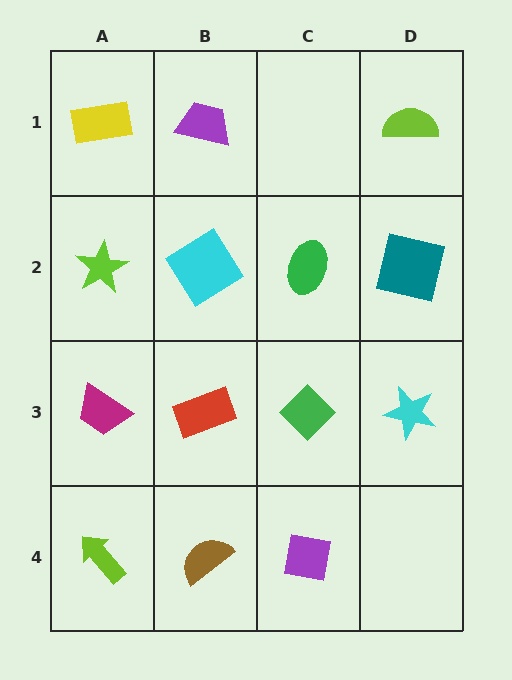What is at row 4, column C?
A purple square.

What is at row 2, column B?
A cyan diamond.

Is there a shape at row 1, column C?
No, that cell is empty.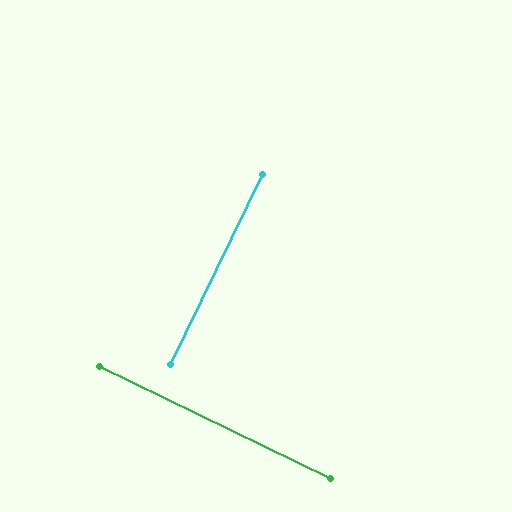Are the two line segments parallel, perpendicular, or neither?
Perpendicular — they meet at approximately 90°.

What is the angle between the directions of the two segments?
Approximately 90 degrees.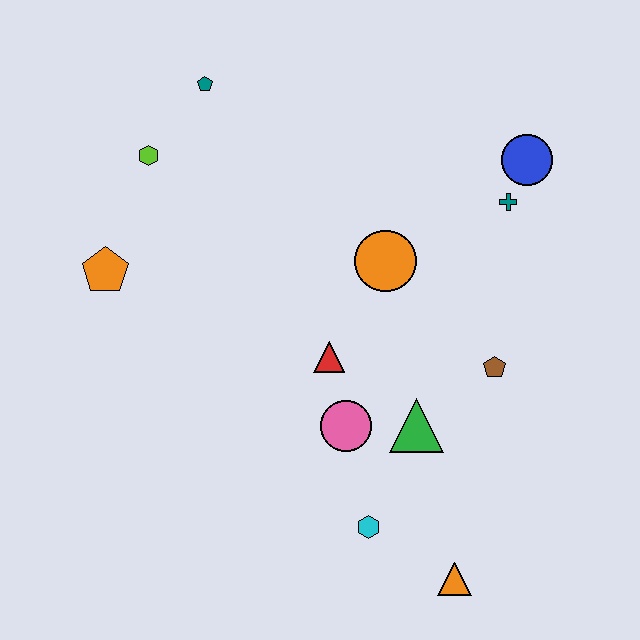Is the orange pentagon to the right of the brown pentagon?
No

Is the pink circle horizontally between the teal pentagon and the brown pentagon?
Yes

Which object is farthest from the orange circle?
The orange triangle is farthest from the orange circle.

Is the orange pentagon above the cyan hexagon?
Yes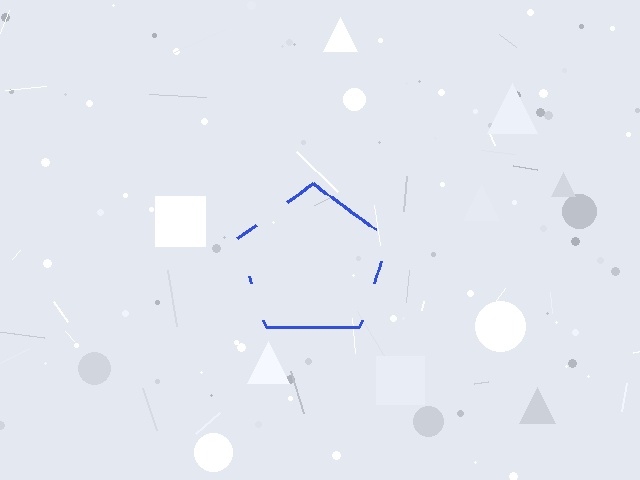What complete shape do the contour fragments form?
The contour fragments form a pentagon.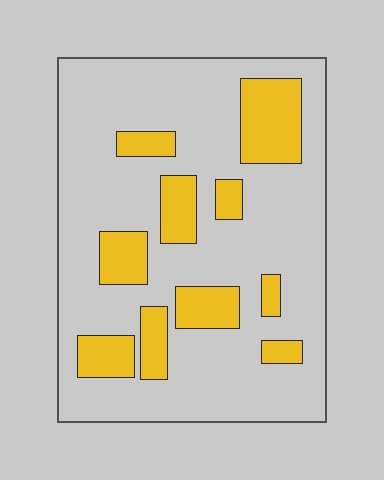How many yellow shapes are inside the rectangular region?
10.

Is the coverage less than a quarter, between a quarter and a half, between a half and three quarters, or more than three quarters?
Less than a quarter.